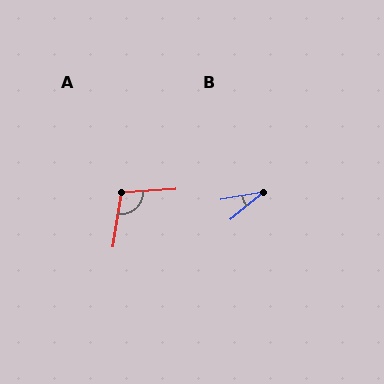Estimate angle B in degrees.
Approximately 29 degrees.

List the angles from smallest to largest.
B (29°), A (103°).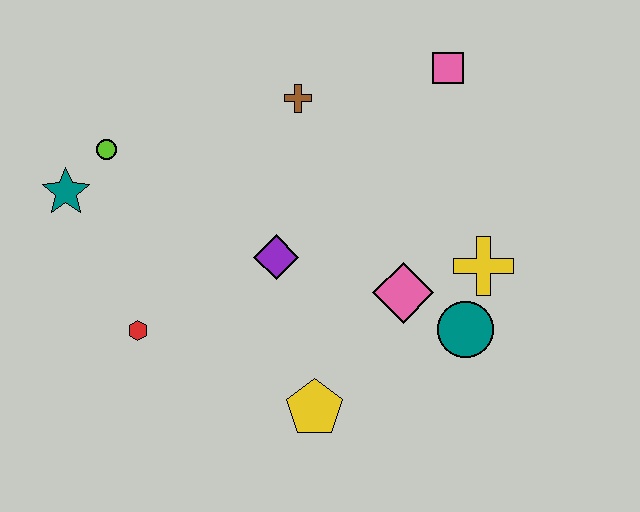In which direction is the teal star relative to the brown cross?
The teal star is to the left of the brown cross.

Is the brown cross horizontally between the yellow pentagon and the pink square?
No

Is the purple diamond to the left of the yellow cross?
Yes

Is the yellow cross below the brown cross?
Yes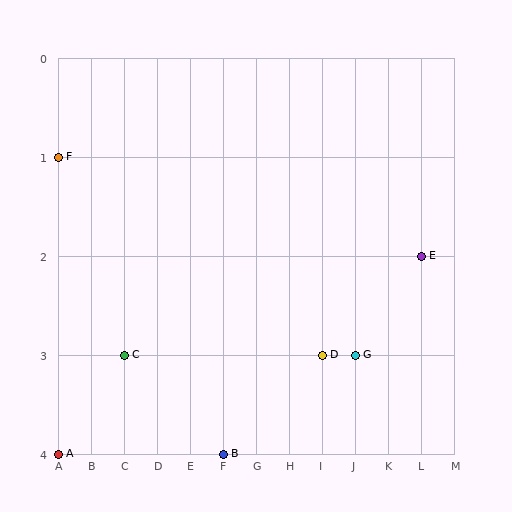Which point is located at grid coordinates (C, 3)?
Point C is at (C, 3).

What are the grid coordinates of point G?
Point G is at grid coordinates (J, 3).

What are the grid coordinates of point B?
Point B is at grid coordinates (F, 4).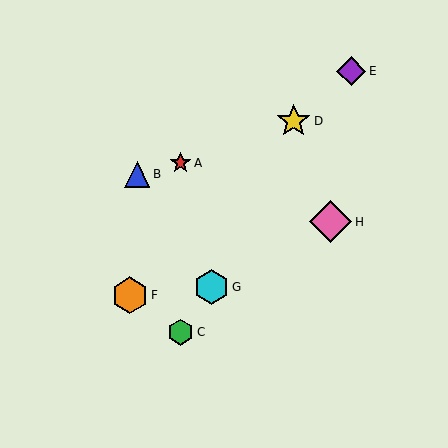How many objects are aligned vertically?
2 objects (A, C) are aligned vertically.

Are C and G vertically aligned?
No, C is at x≈181 and G is at x≈211.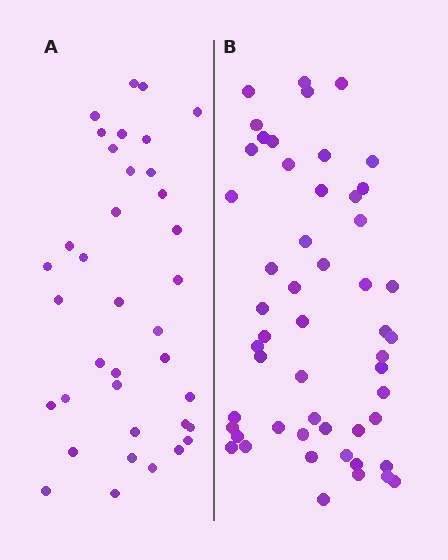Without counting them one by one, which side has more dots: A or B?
Region B (the right region) has more dots.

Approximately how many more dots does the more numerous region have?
Region B has approximately 15 more dots than region A.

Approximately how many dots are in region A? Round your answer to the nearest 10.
About 40 dots. (The exact count is 37, which rounds to 40.)